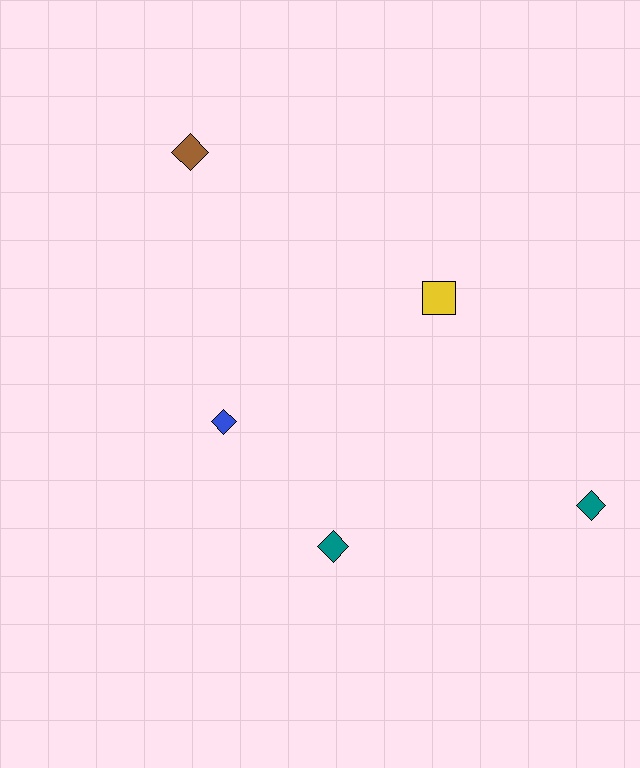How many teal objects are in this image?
There are 2 teal objects.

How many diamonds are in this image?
There are 4 diamonds.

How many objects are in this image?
There are 5 objects.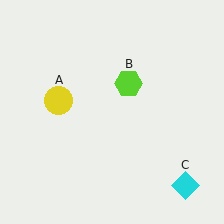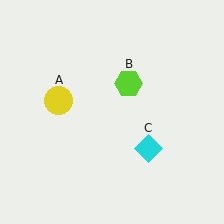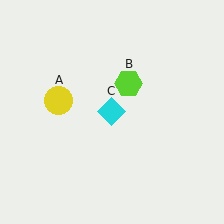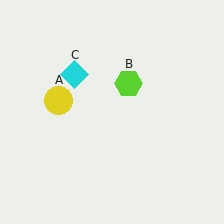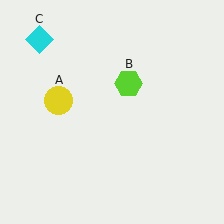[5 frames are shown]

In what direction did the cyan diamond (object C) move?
The cyan diamond (object C) moved up and to the left.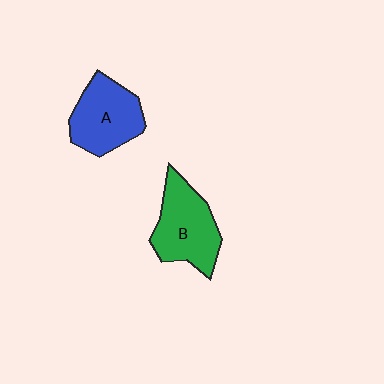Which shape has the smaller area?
Shape A (blue).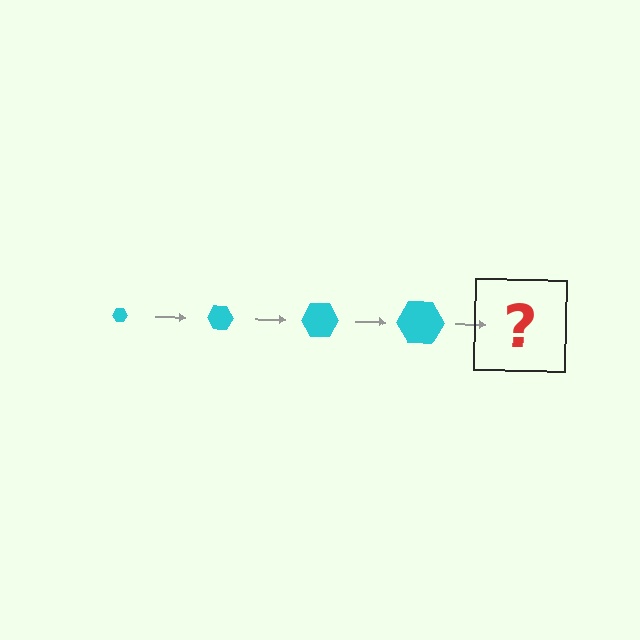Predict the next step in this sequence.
The next step is a cyan hexagon, larger than the previous one.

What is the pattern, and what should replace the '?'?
The pattern is that the hexagon gets progressively larger each step. The '?' should be a cyan hexagon, larger than the previous one.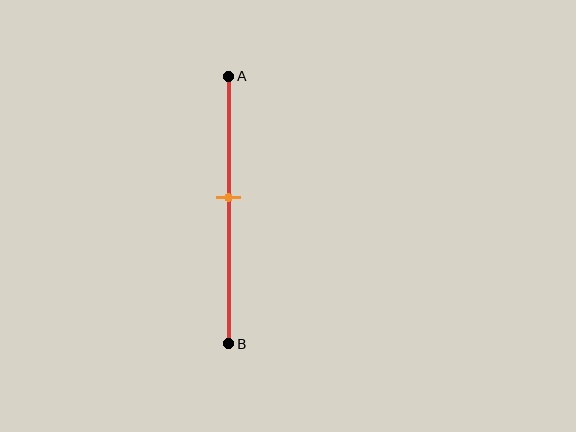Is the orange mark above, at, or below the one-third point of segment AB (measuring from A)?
The orange mark is below the one-third point of segment AB.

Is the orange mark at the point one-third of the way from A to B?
No, the mark is at about 45% from A, not at the 33% one-third point.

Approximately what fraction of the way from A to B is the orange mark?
The orange mark is approximately 45% of the way from A to B.